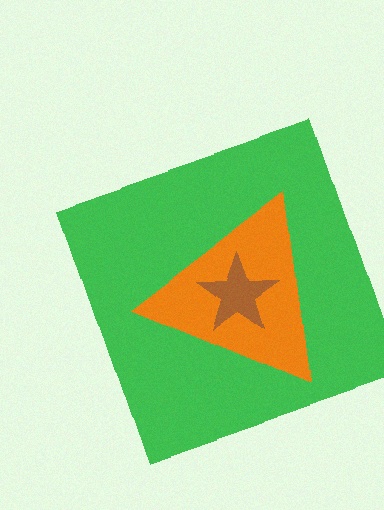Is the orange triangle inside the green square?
Yes.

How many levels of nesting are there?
3.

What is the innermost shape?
The brown star.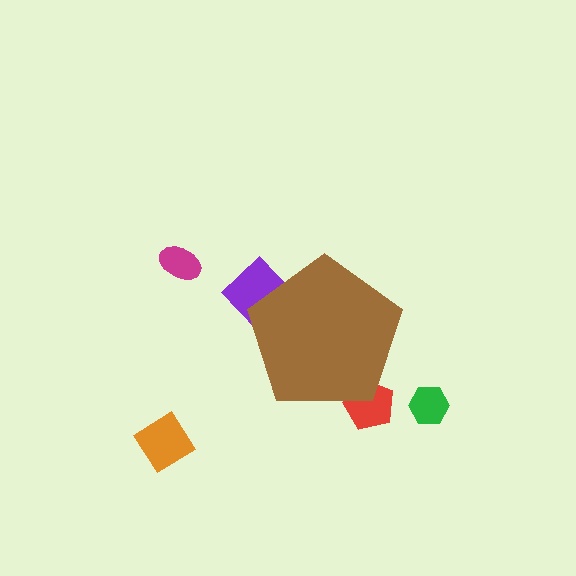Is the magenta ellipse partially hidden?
No, the magenta ellipse is fully visible.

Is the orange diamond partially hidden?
No, the orange diamond is fully visible.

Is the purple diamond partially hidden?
Yes, the purple diamond is partially hidden behind the brown pentagon.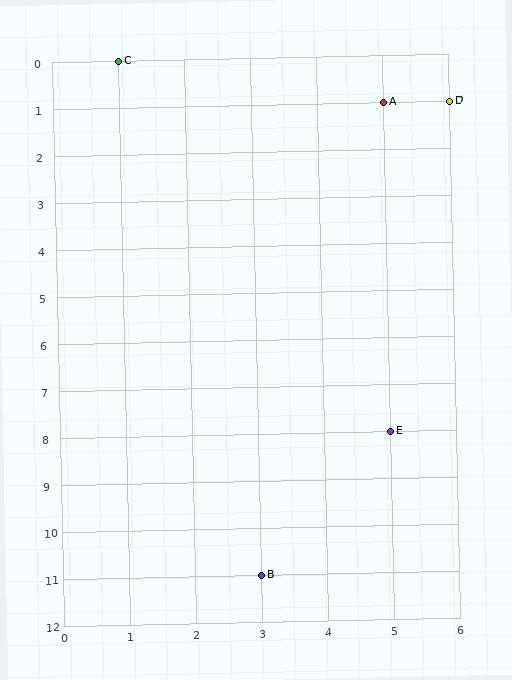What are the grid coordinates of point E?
Point E is at grid coordinates (5, 8).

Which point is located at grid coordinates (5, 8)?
Point E is at (5, 8).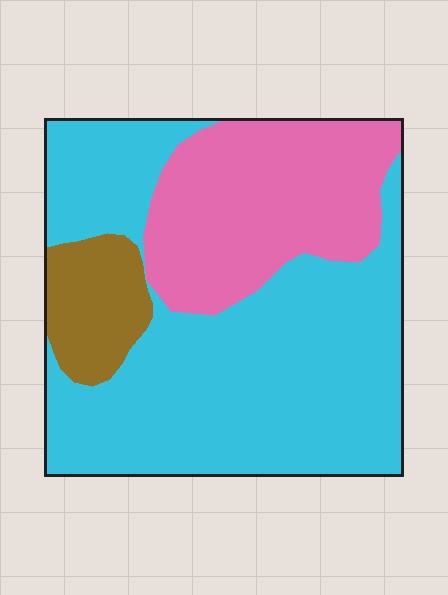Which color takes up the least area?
Brown, at roughly 10%.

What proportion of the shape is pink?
Pink takes up about one quarter (1/4) of the shape.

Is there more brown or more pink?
Pink.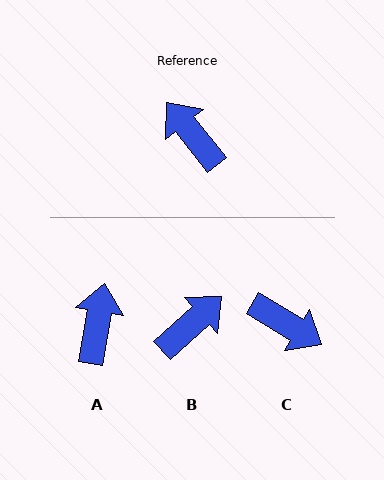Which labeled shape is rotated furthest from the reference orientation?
C, about 160 degrees away.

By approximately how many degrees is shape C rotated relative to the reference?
Approximately 160 degrees clockwise.